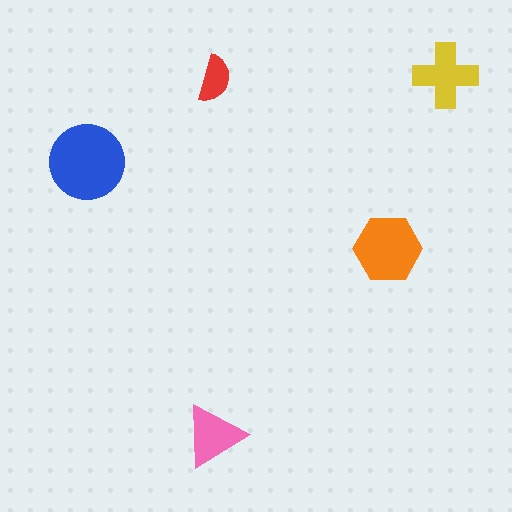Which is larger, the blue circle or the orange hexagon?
The blue circle.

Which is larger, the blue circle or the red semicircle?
The blue circle.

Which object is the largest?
The blue circle.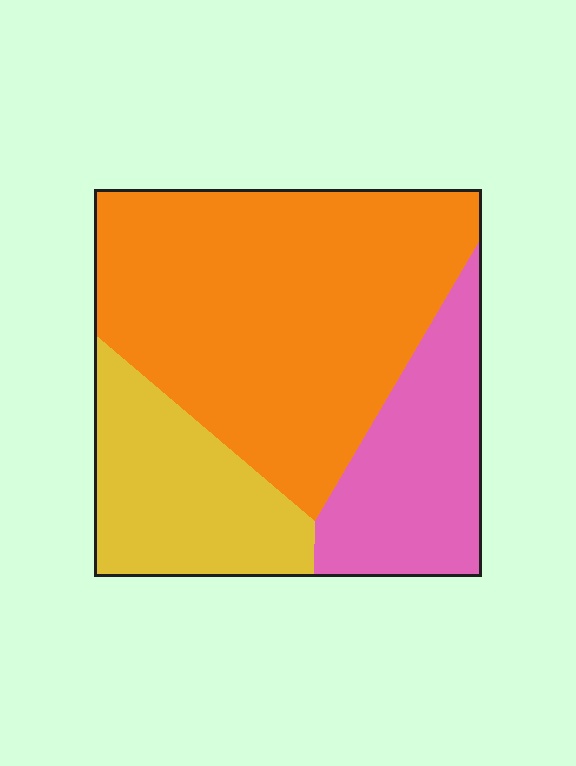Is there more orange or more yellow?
Orange.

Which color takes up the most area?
Orange, at roughly 55%.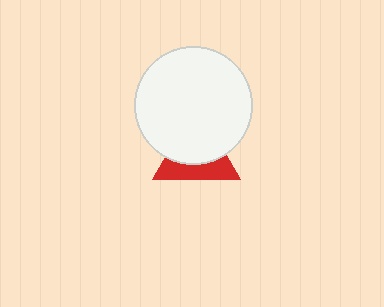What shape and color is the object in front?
The object in front is a white circle.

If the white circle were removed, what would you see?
You would see the complete red triangle.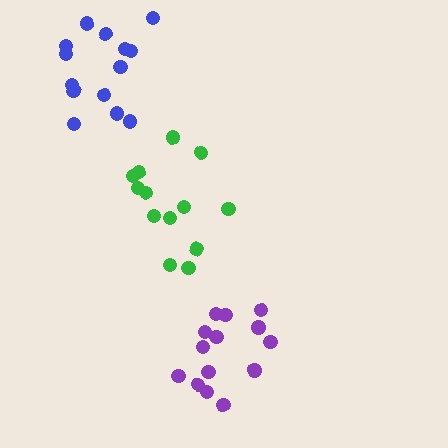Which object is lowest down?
The purple cluster is bottommost.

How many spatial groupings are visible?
There are 3 spatial groupings.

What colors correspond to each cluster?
The clusters are colored: blue, purple, green.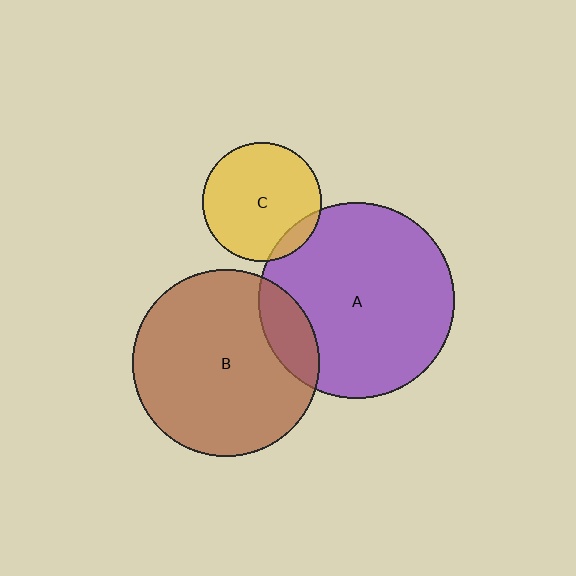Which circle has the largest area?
Circle A (purple).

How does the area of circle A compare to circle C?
Approximately 2.7 times.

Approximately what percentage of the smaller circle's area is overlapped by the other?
Approximately 15%.